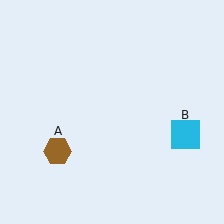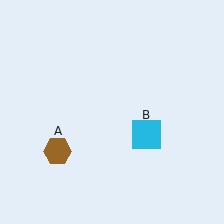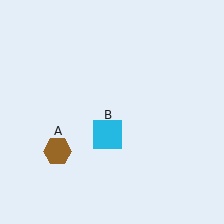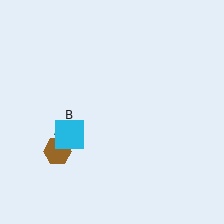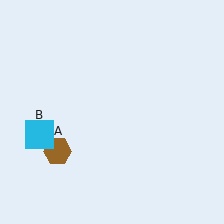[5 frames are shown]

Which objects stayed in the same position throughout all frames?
Brown hexagon (object A) remained stationary.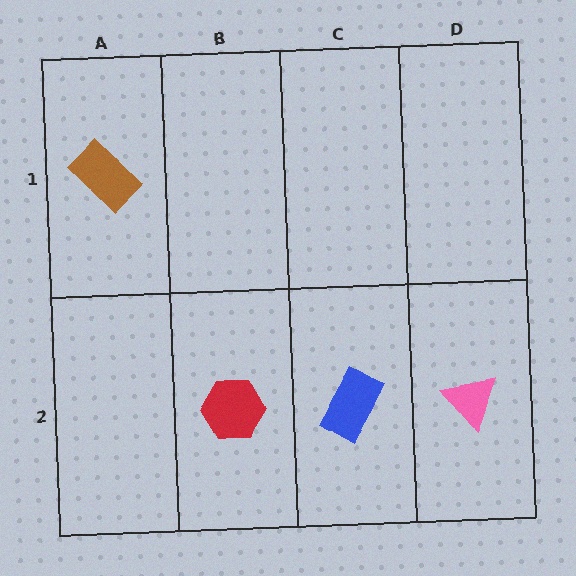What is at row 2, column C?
A blue rectangle.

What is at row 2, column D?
A pink triangle.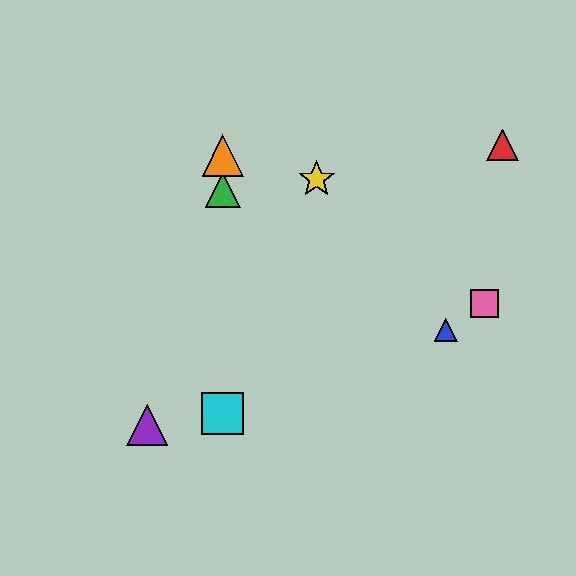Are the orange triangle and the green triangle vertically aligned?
Yes, both are at x≈223.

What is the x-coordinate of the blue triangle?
The blue triangle is at x≈446.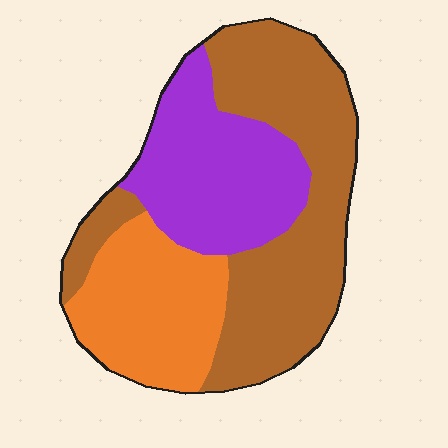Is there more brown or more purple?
Brown.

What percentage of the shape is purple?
Purple takes up between a sixth and a third of the shape.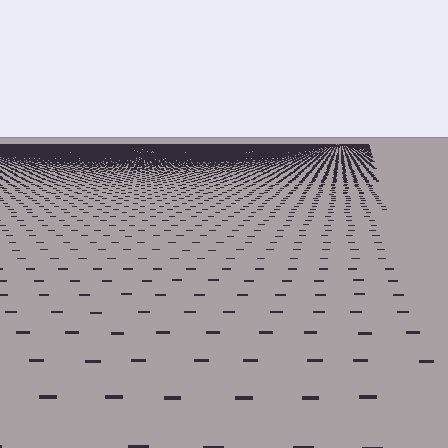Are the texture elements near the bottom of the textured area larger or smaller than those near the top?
Larger. Near the bottom, elements are closer to the viewer and appear at a bigger on-screen size.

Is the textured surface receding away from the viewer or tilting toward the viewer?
The surface is receding away from the viewer. Texture elements get smaller and denser toward the top.